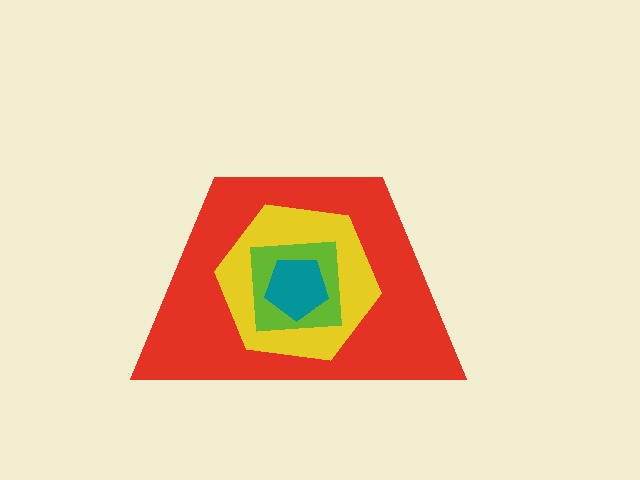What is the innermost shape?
The teal pentagon.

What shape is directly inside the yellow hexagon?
The lime square.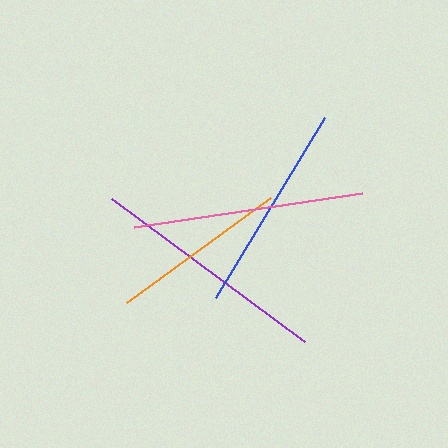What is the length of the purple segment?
The purple segment is approximately 241 pixels long.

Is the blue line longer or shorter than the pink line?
The pink line is longer than the blue line.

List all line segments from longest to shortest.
From longest to shortest: purple, pink, blue, orange.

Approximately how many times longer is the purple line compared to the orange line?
The purple line is approximately 1.4 times the length of the orange line.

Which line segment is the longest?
The purple line is the longest at approximately 241 pixels.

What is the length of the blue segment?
The blue segment is approximately 210 pixels long.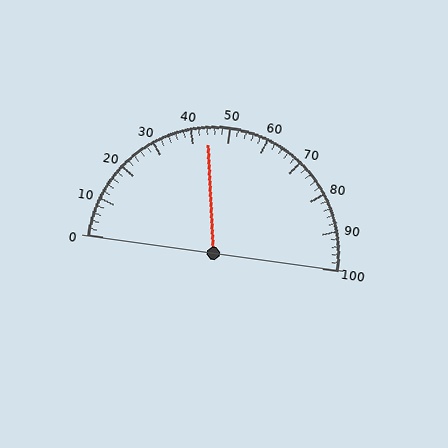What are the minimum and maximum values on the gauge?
The gauge ranges from 0 to 100.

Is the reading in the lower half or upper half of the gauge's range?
The reading is in the lower half of the range (0 to 100).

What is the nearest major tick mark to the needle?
The nearest major tick mark is 40.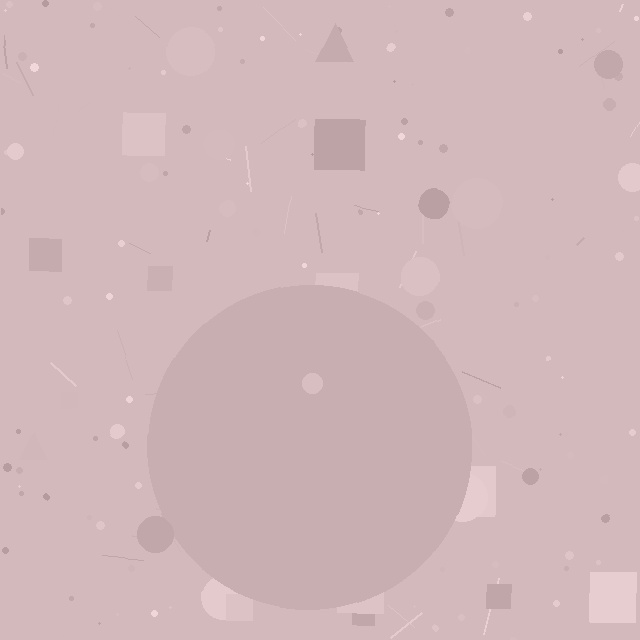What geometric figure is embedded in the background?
A circle is embedded in the background.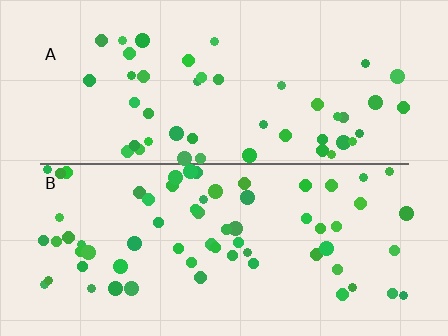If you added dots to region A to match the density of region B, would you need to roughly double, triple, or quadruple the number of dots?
Approximately double.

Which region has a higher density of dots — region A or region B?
B (the bottom).